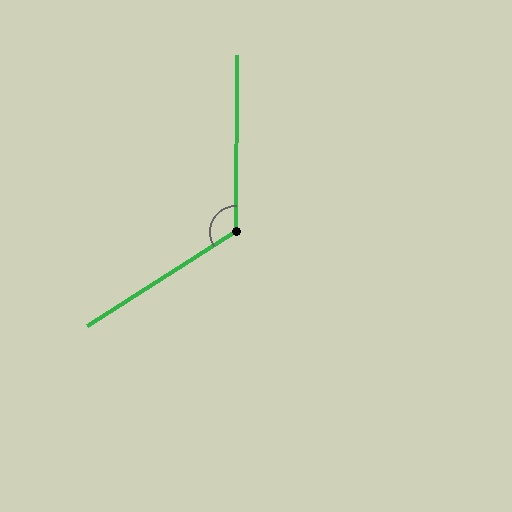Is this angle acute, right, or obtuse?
It is obtuse.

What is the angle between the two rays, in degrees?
Approximately 123 degrees.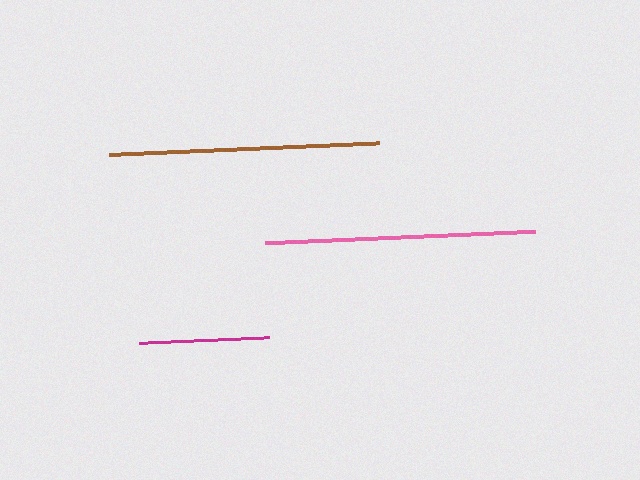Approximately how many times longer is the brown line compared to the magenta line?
The brown line is approximately 2.1 times the length of the magenta line.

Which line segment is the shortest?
The magenta line is the shortest at approximately 131 pixels.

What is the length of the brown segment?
The brown segment is approximately 271 pixels long.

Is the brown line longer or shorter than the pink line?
The brown line is longer than the pink line.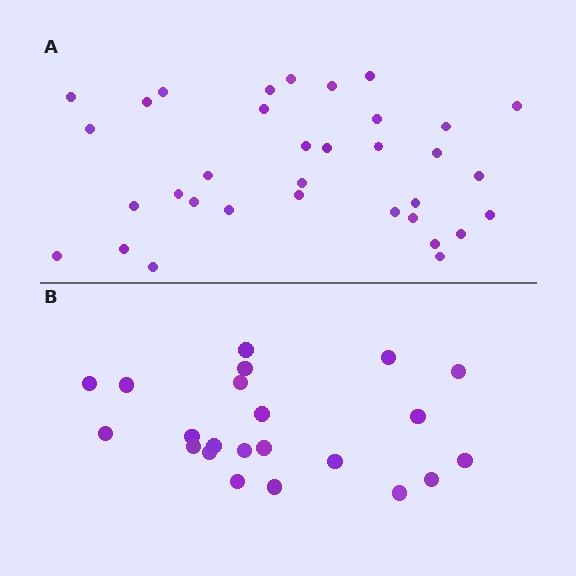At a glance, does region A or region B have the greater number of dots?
Region A (the top region) has more dots.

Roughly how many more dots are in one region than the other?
Region A has roughly 12 or so more dots than region B.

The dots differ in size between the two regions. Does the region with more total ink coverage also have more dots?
No. Region B has more total ink coverage because its dots are larger, but region A actually contains more individual dots. Total area can be misleading — the number of items is what matters here.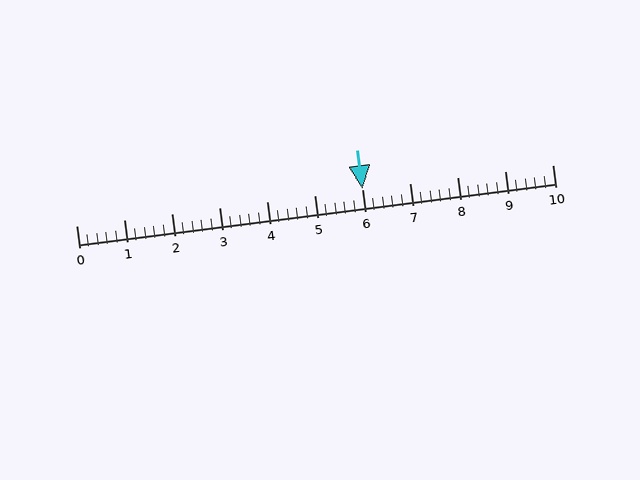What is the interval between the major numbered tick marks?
The major tick marks are spaced 1 units apart.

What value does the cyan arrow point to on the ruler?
The cyan arrow points to approximately 6.0.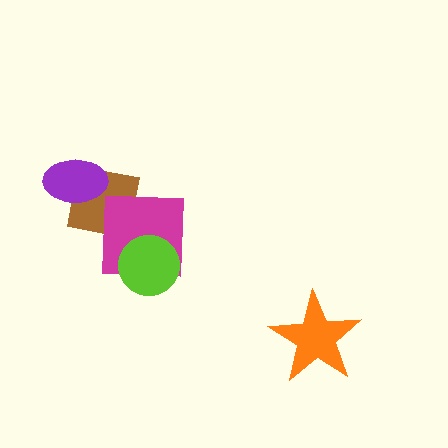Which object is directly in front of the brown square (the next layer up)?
The magenta square is directly in front of the brown square.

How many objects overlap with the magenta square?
2 objects overlap with the magenta square.